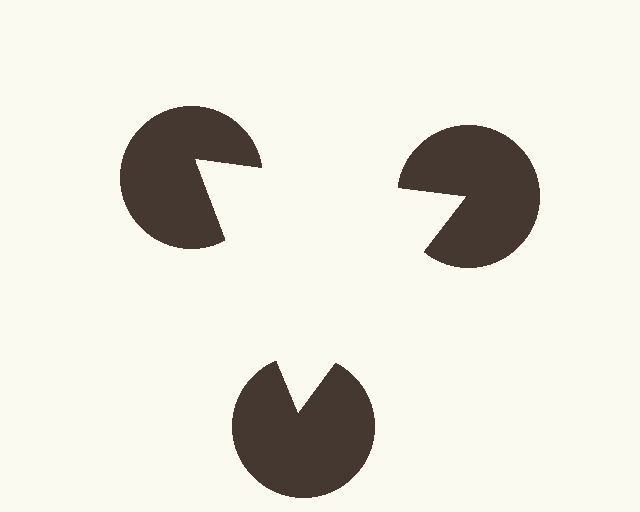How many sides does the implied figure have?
3 sides.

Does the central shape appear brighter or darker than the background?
It typically appears slightly brighter than the background, even though no actual brightness change is drawn.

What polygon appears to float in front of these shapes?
An illusory triangle — its edges are inferred from the aligned wedge cuts in the pac-man discs, not physically drawn.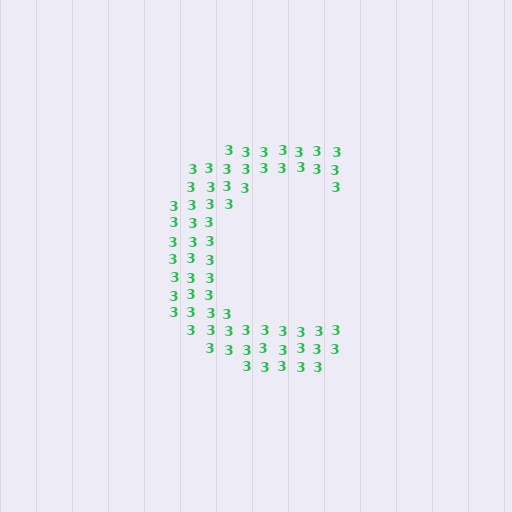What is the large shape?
The large shape is the letter C.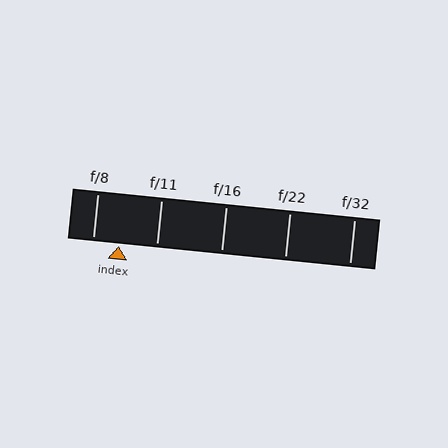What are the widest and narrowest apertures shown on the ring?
The widest aperture shown is f/8 and the narrowest is f/32.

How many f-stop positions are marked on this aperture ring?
There are 5 f-stop positions marked.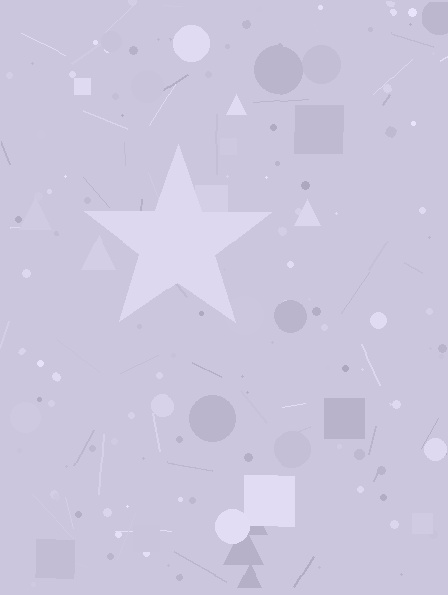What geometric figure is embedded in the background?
A star is embedded in the background.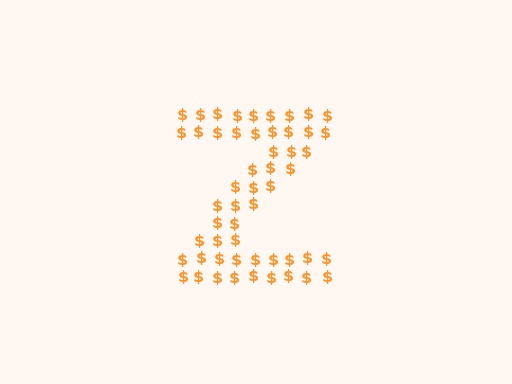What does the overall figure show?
The overall figure shows the letter Z.